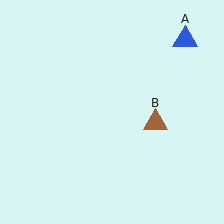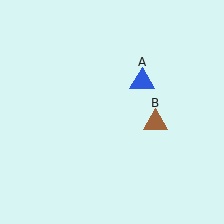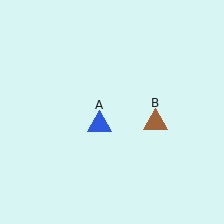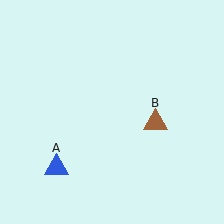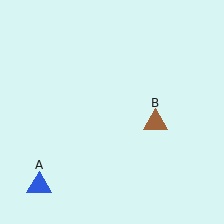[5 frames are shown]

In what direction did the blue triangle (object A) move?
The blue triangle (object A) moved down and to the left.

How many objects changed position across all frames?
1 object changed position: blue triangle (object A).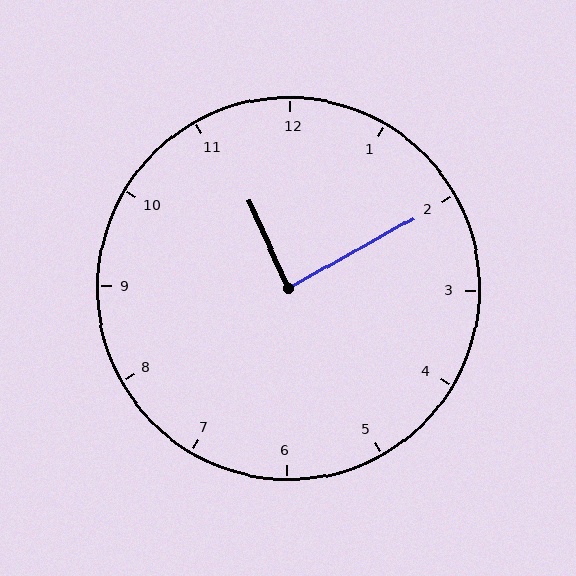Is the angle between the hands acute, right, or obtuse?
It is right.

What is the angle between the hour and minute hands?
Approximately 85 degrees.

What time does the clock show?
11:10.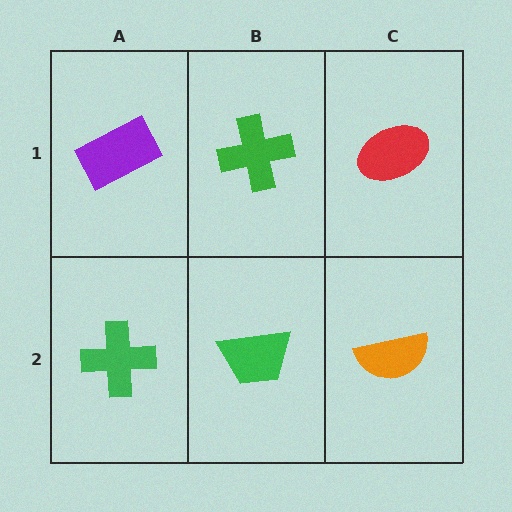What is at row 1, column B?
A green cross.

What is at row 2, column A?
A green cross.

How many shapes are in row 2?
3 shapes.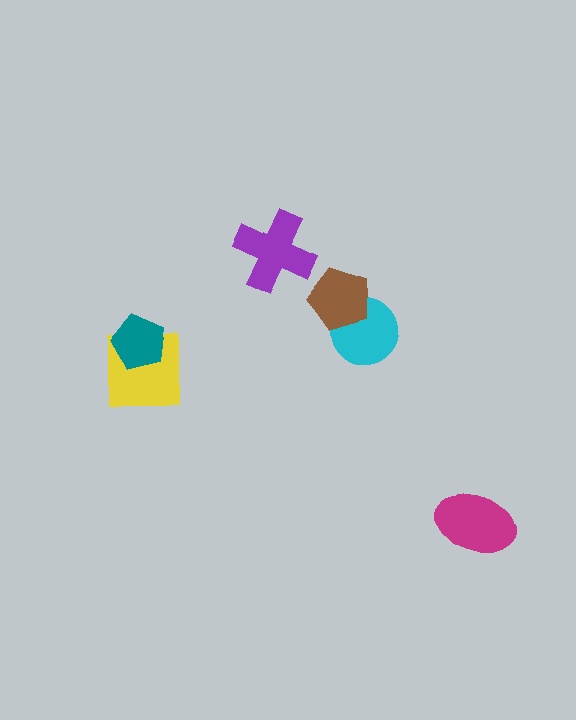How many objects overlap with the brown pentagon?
1 object overlaps with the brown pentagon.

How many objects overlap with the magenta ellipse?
0 objects overlap with the magenta ellipse.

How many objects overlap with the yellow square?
1 object overlaps with the yellow square.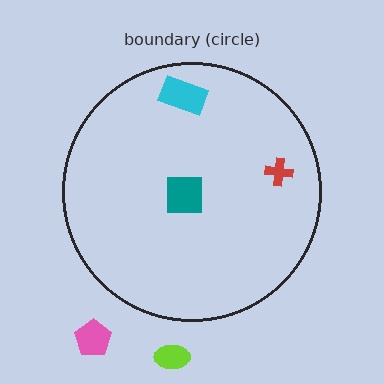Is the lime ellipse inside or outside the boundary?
Outside.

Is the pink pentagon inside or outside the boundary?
Outside.